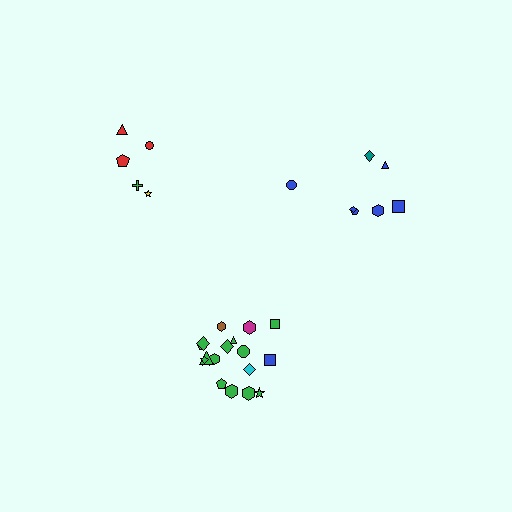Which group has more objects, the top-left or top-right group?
The top-right group.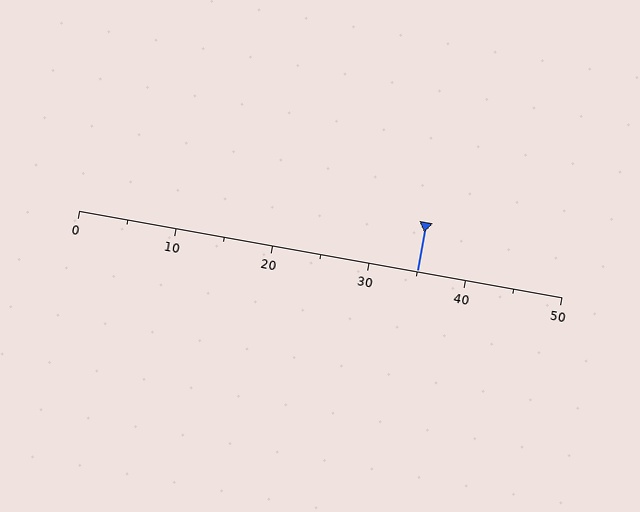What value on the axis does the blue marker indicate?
The marker indicates approximately 35.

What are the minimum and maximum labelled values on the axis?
The axis runs from 0 to 50.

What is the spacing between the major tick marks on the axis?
The major ticks are spaced 10 apart.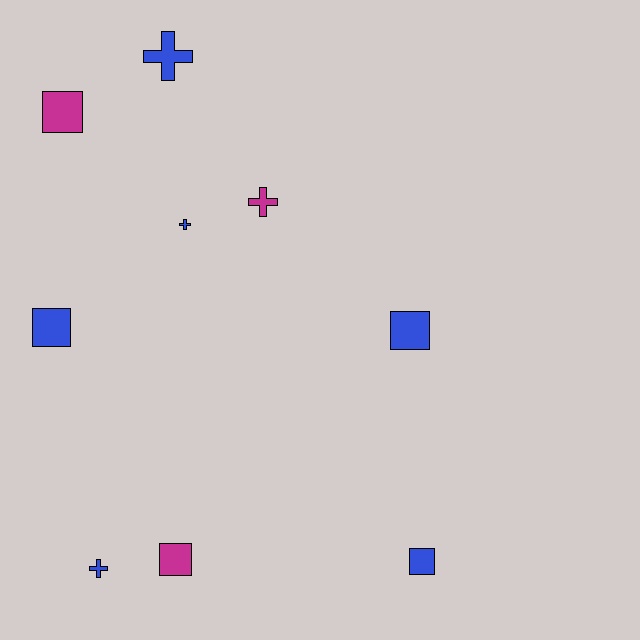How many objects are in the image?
There are 9 objects.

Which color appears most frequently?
Blue, with 6 objects.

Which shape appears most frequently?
Square, with 5 objects.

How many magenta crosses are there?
There is 1 magenta cross.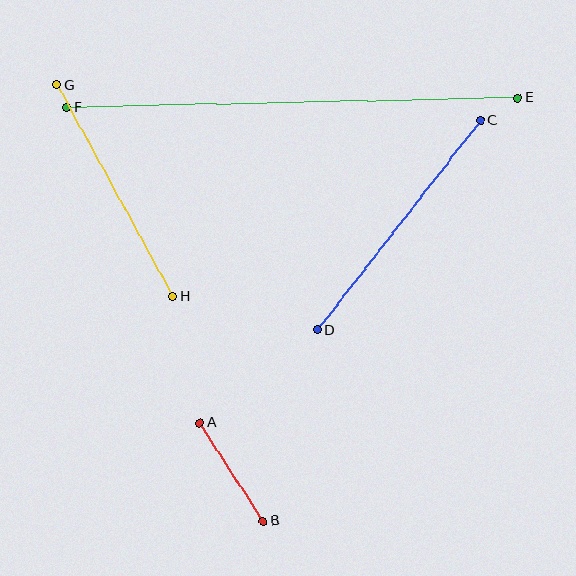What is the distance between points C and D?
The distance is approximately 266 pixels.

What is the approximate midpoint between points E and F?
The midpoint is at approximately (292, 103) pixels.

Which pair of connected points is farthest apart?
Points E and F are farthest apart.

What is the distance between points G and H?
The distance is approximately 241 pixels.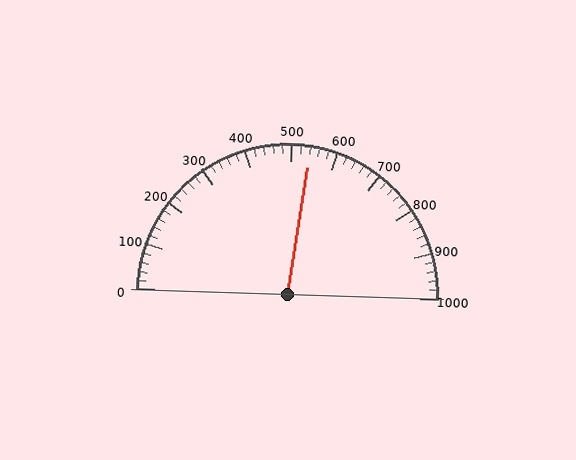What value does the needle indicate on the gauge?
The needle indicates approximately 540.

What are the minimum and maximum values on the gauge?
The gauge ranges from 0 to 1000.